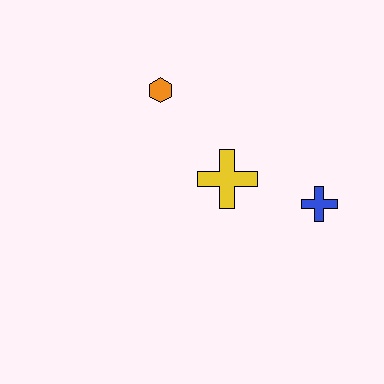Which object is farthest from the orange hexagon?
The blue cross is farthest from the orange hexagon.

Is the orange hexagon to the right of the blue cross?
No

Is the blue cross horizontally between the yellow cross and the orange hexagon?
No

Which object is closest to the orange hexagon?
The yellow cross is closest to the orange hexagon.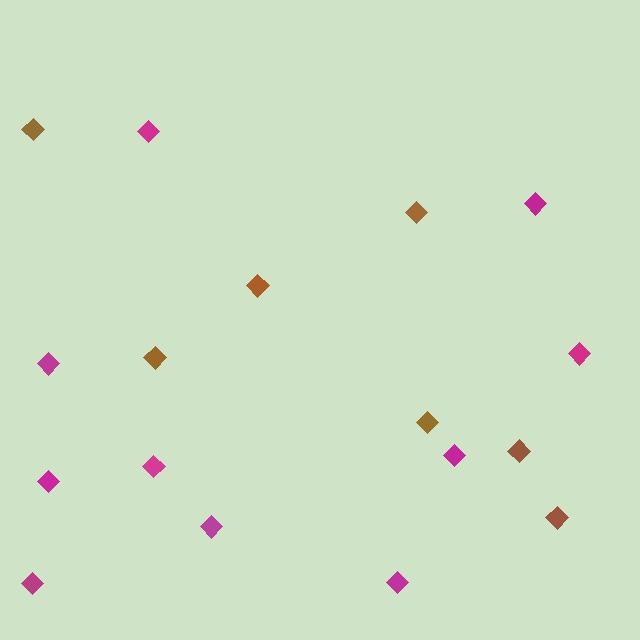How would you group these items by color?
There are 2 groups: one group of brown diamonds (7) and one group of magenta diamonds (10).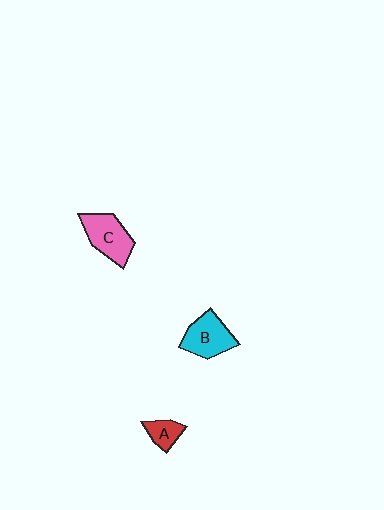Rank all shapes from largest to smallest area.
From largest to smallest: C (pink), B (cyan), A (red).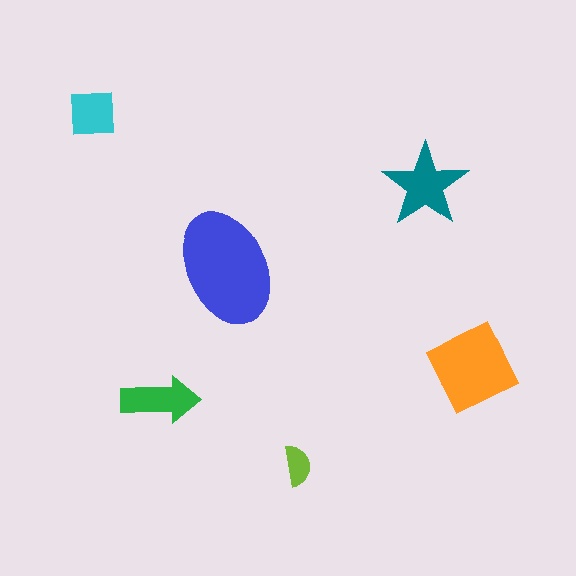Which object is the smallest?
The lime semicircle.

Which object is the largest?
The blue ellipse.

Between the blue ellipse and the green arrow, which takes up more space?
The blue ellipse.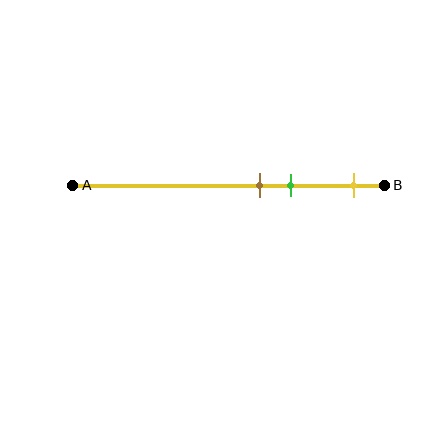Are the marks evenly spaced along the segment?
No, the marks are not evenly spaced.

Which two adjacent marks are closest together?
The brown and green marks are the closest adjacent pair.